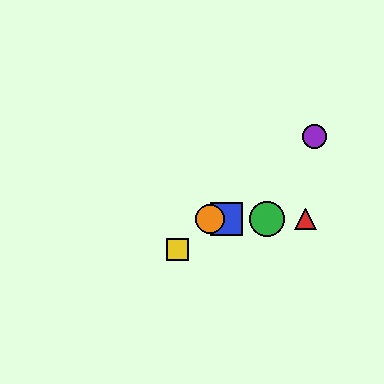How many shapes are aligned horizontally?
4 shapes (the red triangle, the blue square, the green circle, the orange circle) are aligned horizontally.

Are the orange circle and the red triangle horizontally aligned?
Yes, both are at y≈219.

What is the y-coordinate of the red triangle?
The red triangle is at y≈219.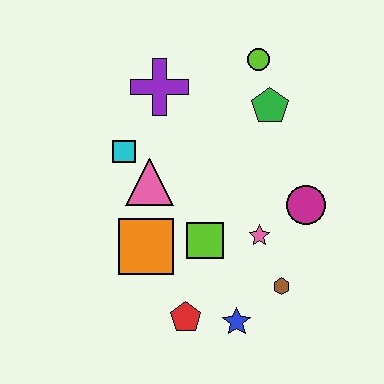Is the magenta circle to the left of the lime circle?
No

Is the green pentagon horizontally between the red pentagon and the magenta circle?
Yes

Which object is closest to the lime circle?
The green pentagon is closest to the lime circle.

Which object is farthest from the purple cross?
The blue star is farthest from the purple cross.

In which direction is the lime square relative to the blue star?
The lime square is above the blue star.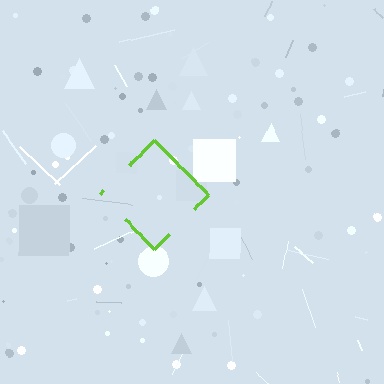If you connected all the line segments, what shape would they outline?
They would outline a diamond.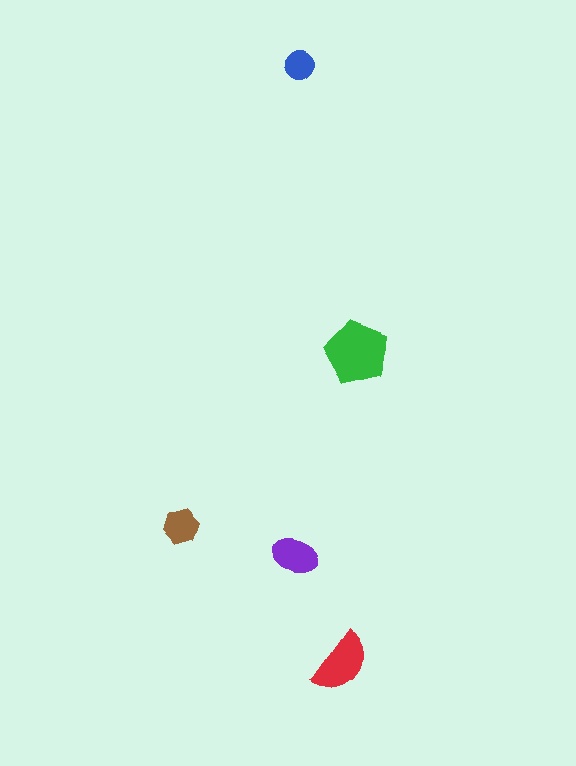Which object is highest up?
The blue circle is topmost.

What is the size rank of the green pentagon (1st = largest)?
1st.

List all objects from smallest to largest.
The blue circle, the brown hexagon, the purple ellipse, the red semicircle, the green pentagon.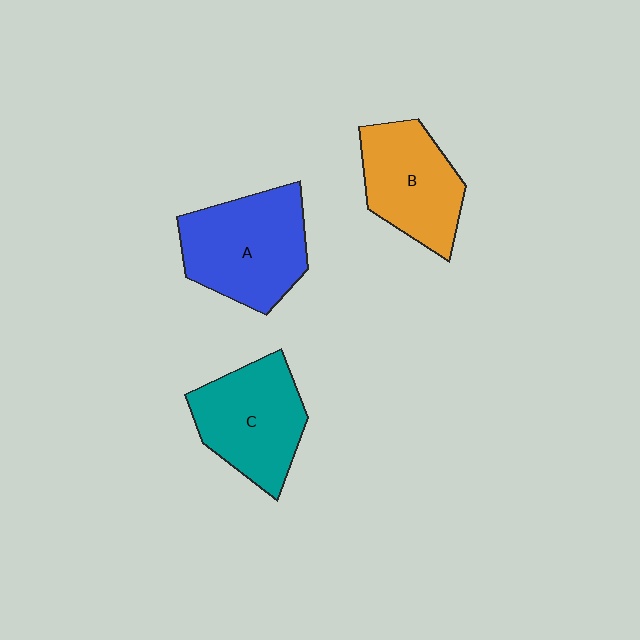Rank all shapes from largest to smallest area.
From largest to smallest: A (blue), C (teal), B (orange).